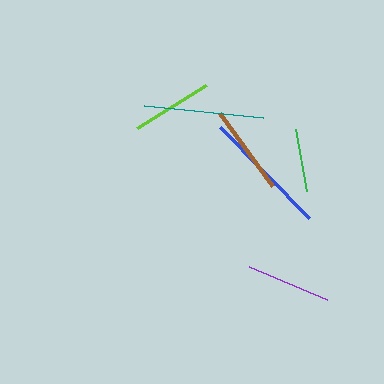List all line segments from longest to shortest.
From longest to shortest: blue, teal, brown, purple, lime, green.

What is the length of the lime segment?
The lime segment is approximately 82 pixels long.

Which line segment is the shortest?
The green line is the shortest at approximately 63 pixels.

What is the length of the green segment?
The green segment is approximately 63 pixels long.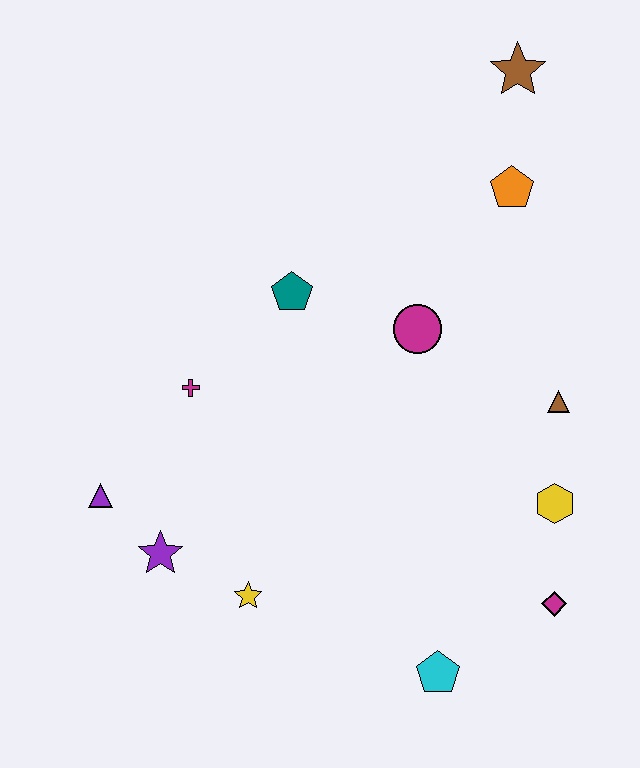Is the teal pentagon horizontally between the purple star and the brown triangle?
Yes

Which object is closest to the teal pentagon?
The magenta circle is closest to the teal pentagon.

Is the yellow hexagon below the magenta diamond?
No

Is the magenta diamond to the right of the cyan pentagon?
Yes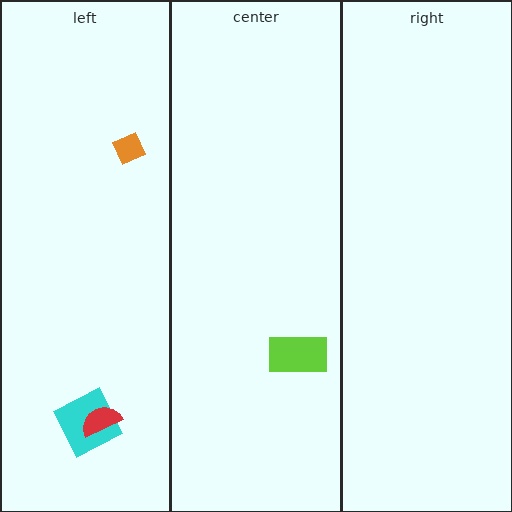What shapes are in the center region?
The lime rectangle.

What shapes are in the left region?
The cyan square, the orange diamond, the red semicircle.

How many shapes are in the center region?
1.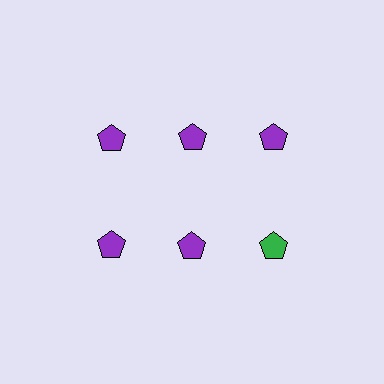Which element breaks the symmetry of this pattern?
The green pentagon in the second row, center column breaks the symmetry. All other shapes are purple pentagons.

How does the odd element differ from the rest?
It has a different color: green instead of purple.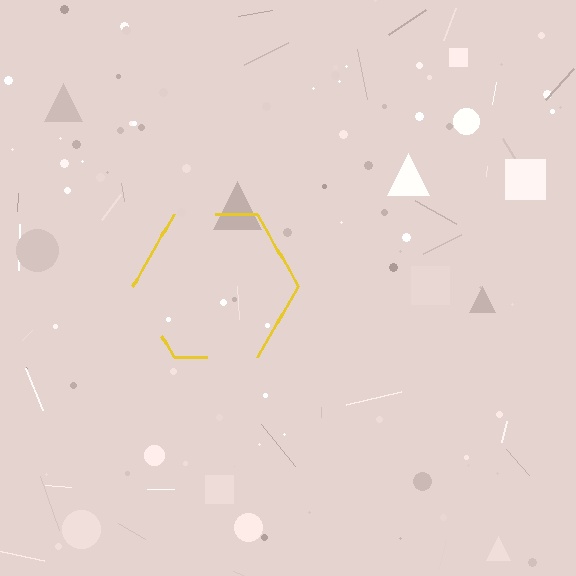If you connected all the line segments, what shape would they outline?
They would outline a hexagon.